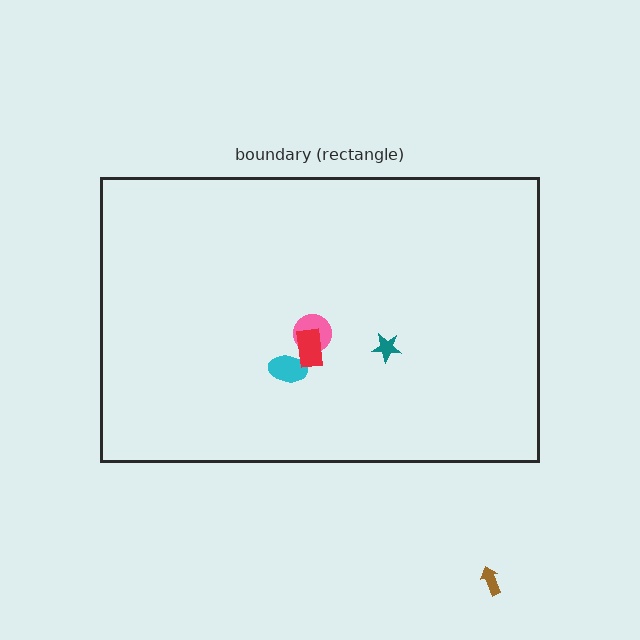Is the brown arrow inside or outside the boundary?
Outside.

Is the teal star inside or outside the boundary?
Inside.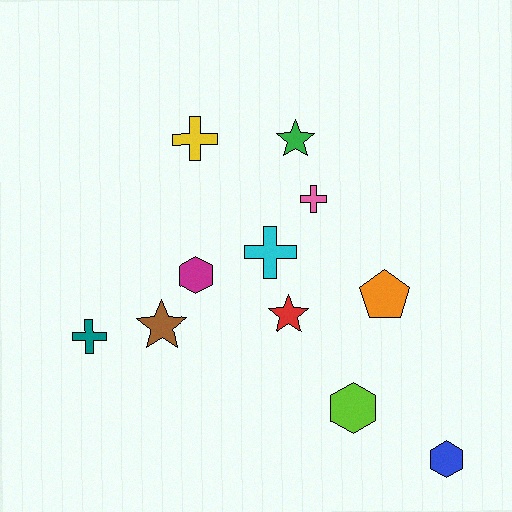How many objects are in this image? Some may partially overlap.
There are 11 objects.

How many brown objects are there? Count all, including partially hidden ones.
There is 1 brown object.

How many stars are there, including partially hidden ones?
There are 3 stars.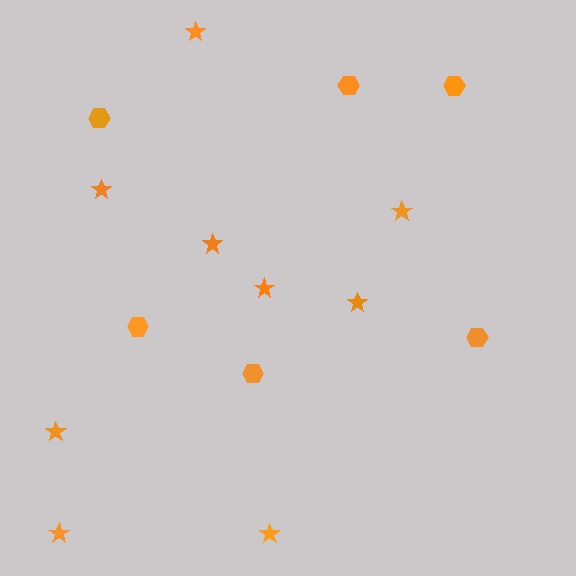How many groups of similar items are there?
There are 2 groups: one group of stars (9) and one group of hexagons (6).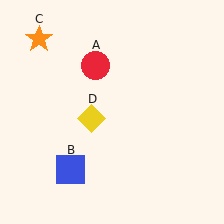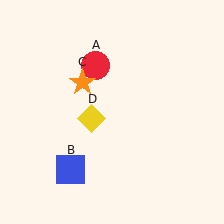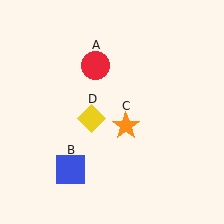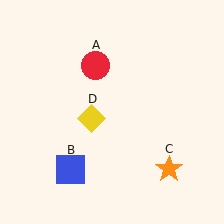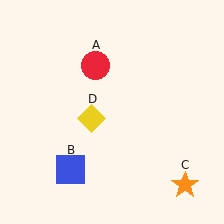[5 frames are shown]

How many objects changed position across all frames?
1 object changed position: orange star (object C).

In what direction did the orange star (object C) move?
The orange star (object C) moved down and to the right.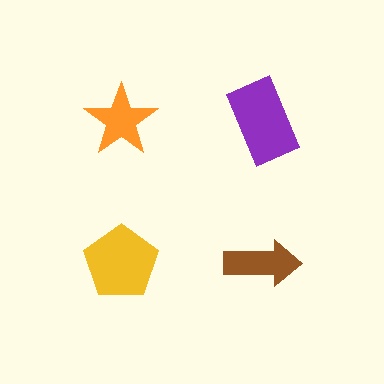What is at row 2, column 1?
A yellow pentagon.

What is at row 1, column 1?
An orange star.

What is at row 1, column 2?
A purple rectangle.